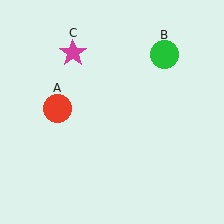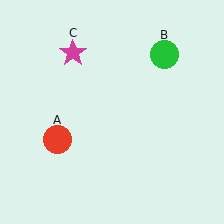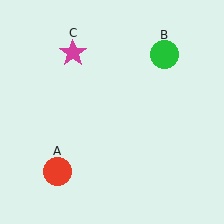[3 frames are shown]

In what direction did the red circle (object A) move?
The red circle (object A) moved down.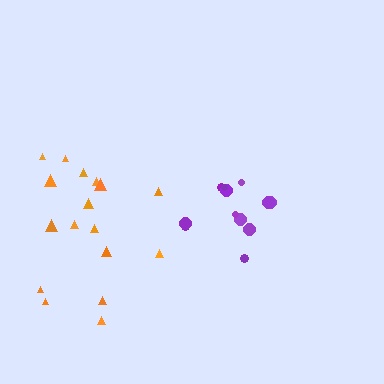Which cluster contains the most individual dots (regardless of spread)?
Orange (17).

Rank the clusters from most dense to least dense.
purple, orange.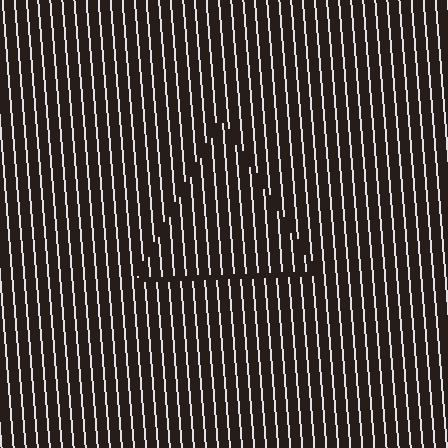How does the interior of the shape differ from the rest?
The interior of the shape contains the same grating, shifted by half a period — the contour is defined by the phase discontinuity where line-ends from the inner and outer gratings abut.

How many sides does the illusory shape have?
3 sides — the line-ends trace a triangle.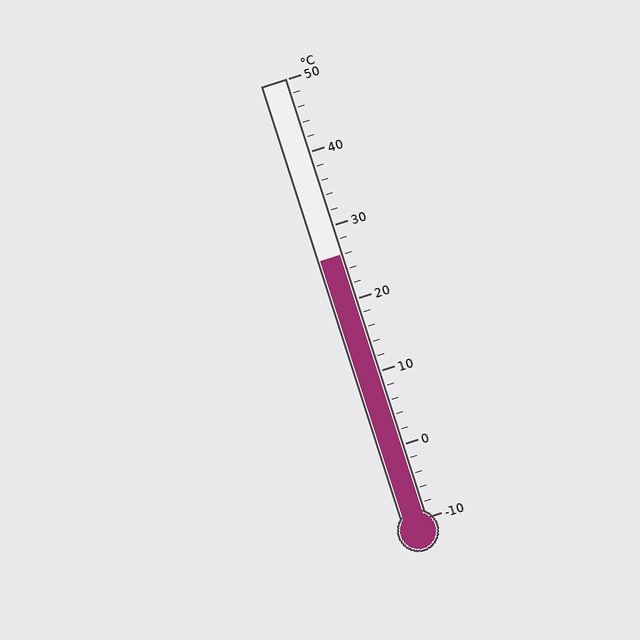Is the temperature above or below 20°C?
The temperature is above 20°C.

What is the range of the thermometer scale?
The thermometer scale ranges from -10°C to 50°C.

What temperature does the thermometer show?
The thermometer shows approximately 26°C.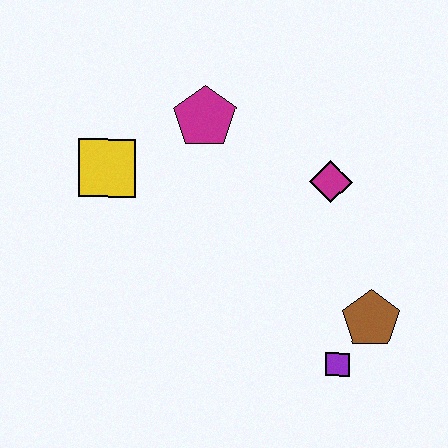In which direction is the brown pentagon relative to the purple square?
The brown pentagon is above the purple square.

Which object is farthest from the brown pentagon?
The yellow square is farthest from the brown pentagon.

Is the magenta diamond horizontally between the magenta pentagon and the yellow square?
No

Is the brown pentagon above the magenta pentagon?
No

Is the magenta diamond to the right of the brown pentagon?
No